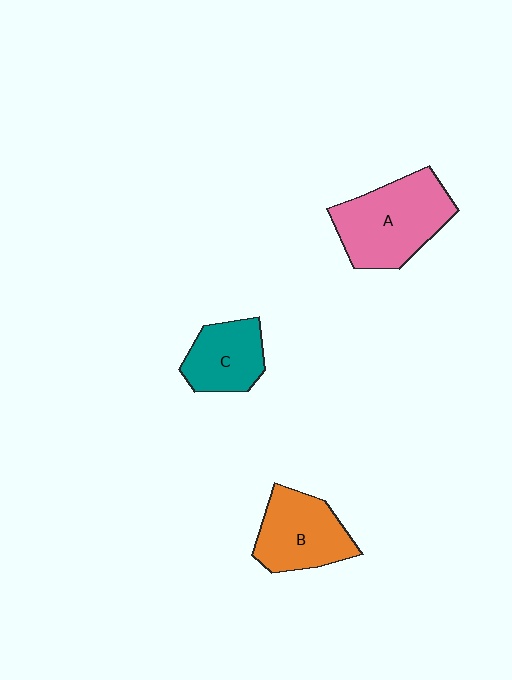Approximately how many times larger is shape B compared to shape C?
Approximately 1.3 times.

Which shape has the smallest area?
Shape C (teal).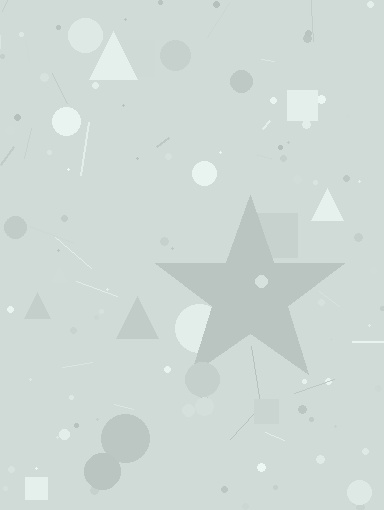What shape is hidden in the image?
A star is hidden in the image.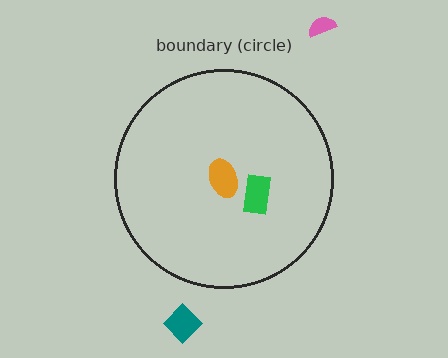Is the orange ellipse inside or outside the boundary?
Inside.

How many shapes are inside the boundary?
2 inside, 2 outside.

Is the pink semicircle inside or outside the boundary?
Outside.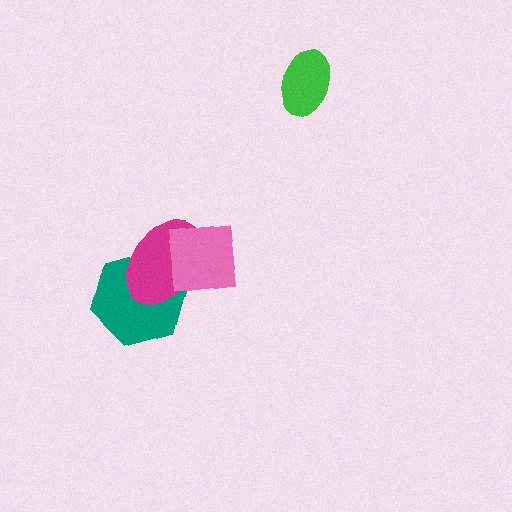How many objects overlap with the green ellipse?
0 objects overlap with the green ellipse.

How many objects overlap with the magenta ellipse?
2 objects overlap with the magenta ellipse.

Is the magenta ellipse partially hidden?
Yes, it is partially covered by another shape.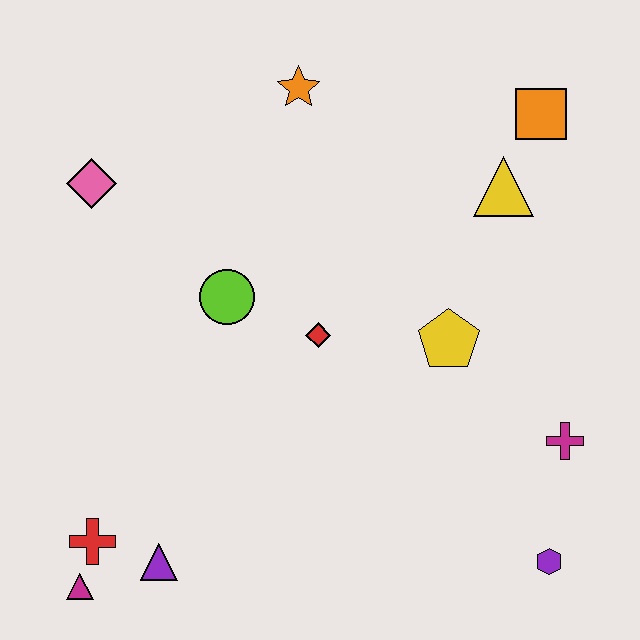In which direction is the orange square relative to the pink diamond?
The orange square is to the right of the pink diamond.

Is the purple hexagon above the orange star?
No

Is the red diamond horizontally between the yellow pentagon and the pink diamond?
Yes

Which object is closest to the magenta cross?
The purple hexagon is closest to the magenta cross.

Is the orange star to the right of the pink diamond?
Yes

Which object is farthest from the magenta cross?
The pink diamond is farthest from the magenta cross.